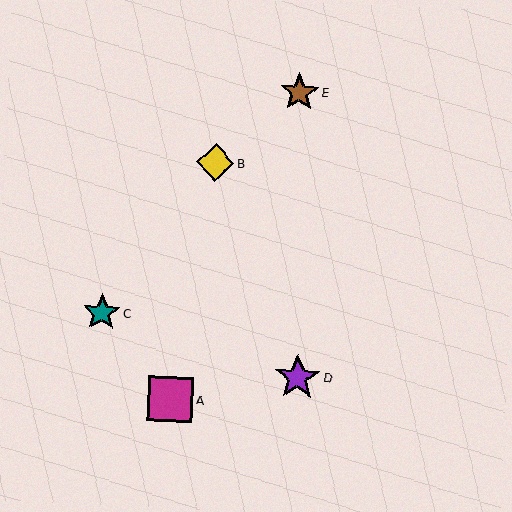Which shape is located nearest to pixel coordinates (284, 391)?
The purple star (labeled D) at (297, 377) is nearest to that location.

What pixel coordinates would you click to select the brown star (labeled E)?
Click at (299, 92) to select the brown star E.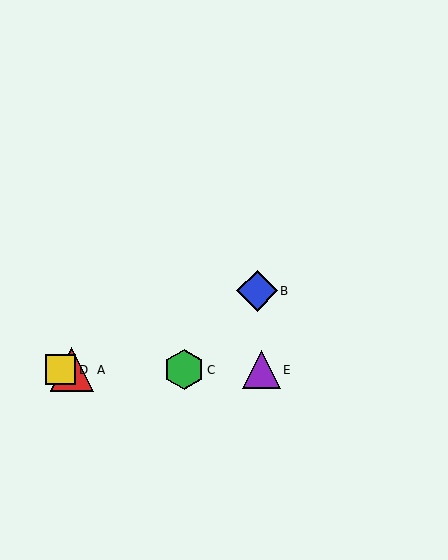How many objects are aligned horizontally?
4 objects (A, C, D, E) are aligned horizontally.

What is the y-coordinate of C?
Object C is at y≈370.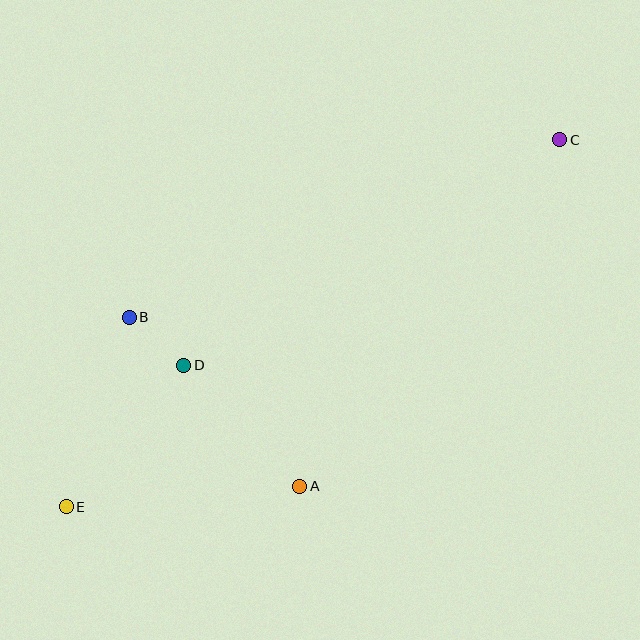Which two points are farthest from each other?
Points C and E are farthest from each other.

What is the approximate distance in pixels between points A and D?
The distance between A and D is approximately 167 pixels.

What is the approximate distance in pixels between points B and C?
The distance between B and C is approximately 466 pixels.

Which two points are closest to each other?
Points B and D are closest to each other.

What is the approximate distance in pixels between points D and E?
The distance between D and E is approximately 184 pixels.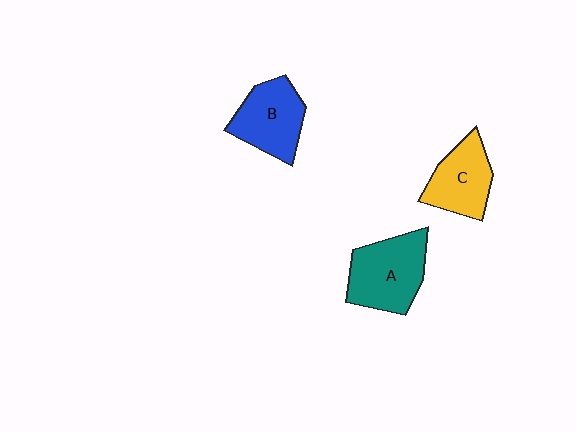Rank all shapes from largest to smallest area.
From largest to smallest: A (teal), B (blue), C (yellow).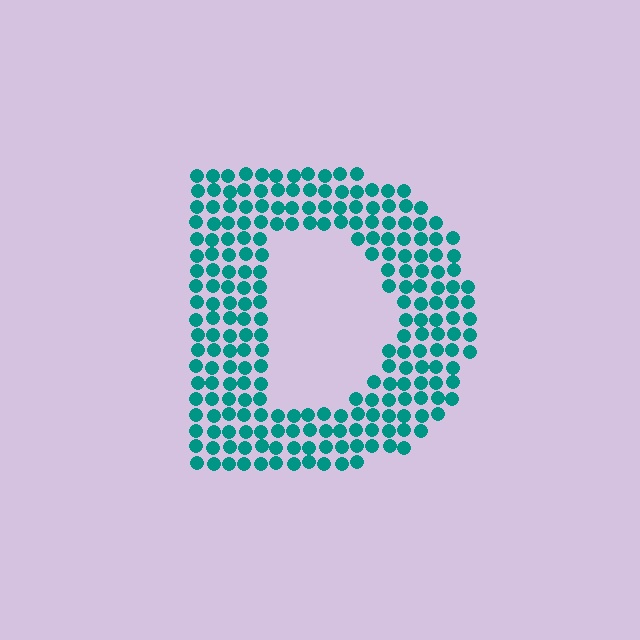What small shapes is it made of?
It is made of small circles.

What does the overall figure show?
The overall figure shows the letter D.